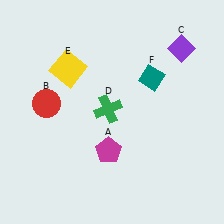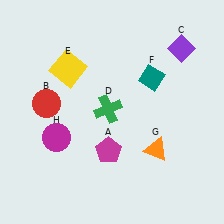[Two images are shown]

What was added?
An orange triangle (G), a magenta circle (H) were added in Image 2.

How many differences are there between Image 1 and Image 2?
There are 2 differences between the two images.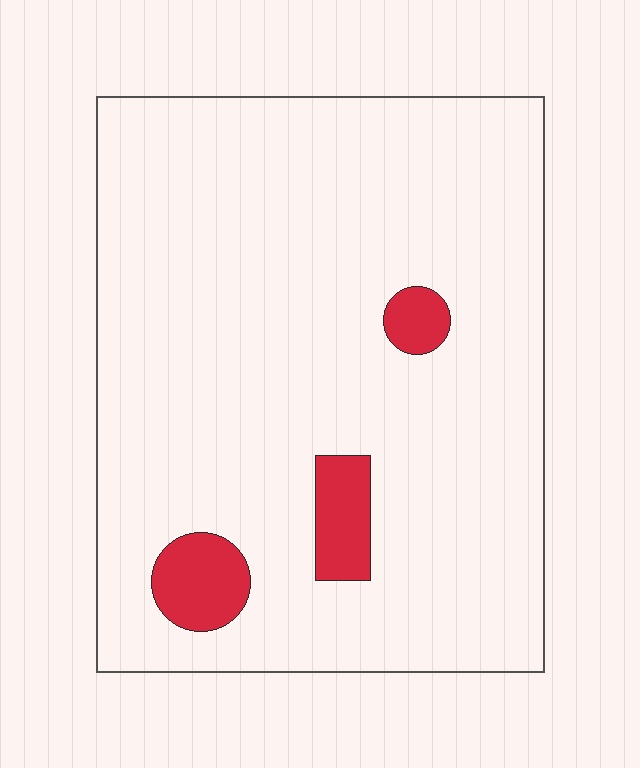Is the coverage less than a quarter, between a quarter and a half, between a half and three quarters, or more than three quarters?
Less than a quarter.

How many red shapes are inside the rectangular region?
3.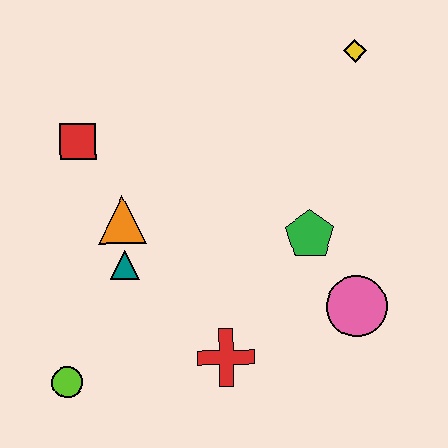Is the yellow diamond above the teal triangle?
Yes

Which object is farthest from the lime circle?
The yellow diamond is farthest from the lime circle.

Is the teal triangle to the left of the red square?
No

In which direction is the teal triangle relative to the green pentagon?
The teal triangle is to the left of the green pentagon.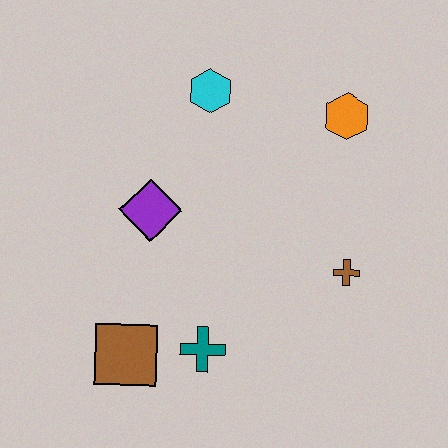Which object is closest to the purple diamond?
The cyan hexagon is closest to the purple diamond.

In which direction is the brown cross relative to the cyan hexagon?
The brown cross is below the cyan hexagon.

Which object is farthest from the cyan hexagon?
The brown square is farthest from the cyan hexagon.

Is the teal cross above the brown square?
Yes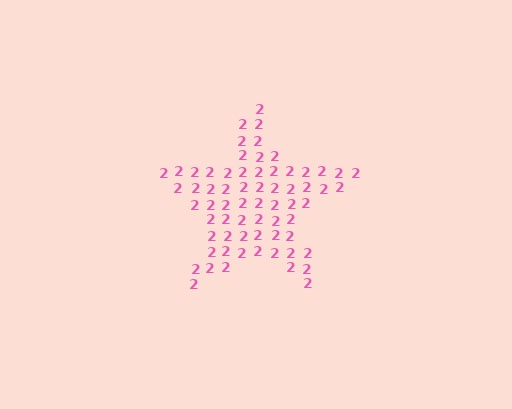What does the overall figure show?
The overall figure shows a star.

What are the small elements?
The small elements are digit 2's.